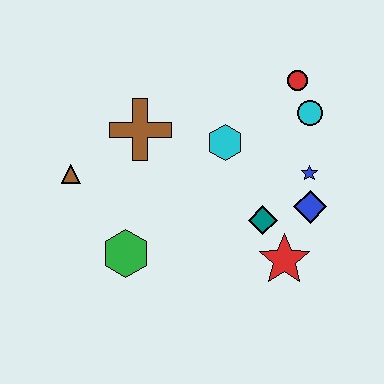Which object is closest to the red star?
The teal diamond is closest to the red star.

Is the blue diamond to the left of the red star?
No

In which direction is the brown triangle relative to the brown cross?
The brown triangle is to the left of the brown cross.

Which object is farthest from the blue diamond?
The brown triangle is farthest from the blue diamond.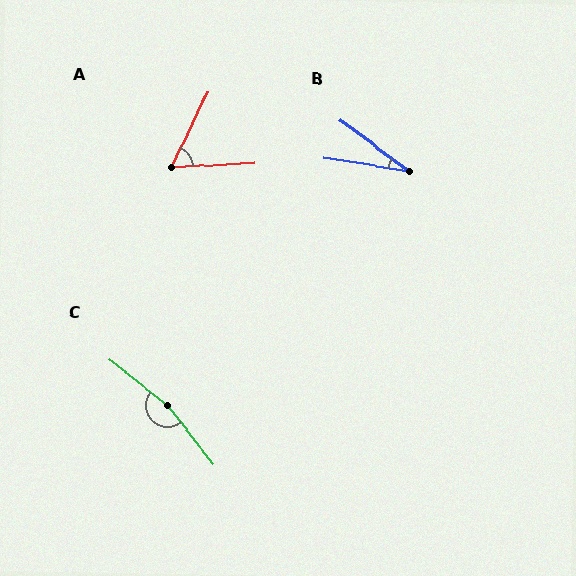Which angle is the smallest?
B, at approximately 28 degrees.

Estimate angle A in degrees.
Approximately 61 degrees.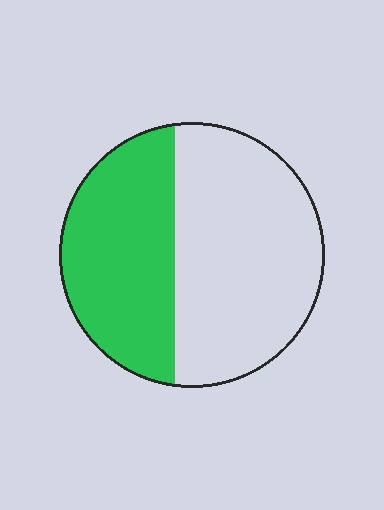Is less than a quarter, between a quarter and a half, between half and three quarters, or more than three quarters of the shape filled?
Between a quarter and a half.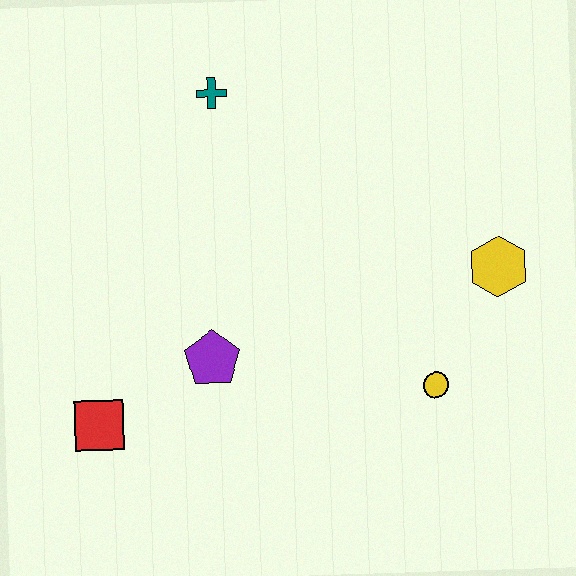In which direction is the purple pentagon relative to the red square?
The purple pentagon is to the right of the red square.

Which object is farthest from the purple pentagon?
The yellow hexagon is farthest from the purple pentagon.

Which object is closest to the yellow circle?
The yellow hexagon is closest to the yellow circle.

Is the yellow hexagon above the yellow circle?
Yes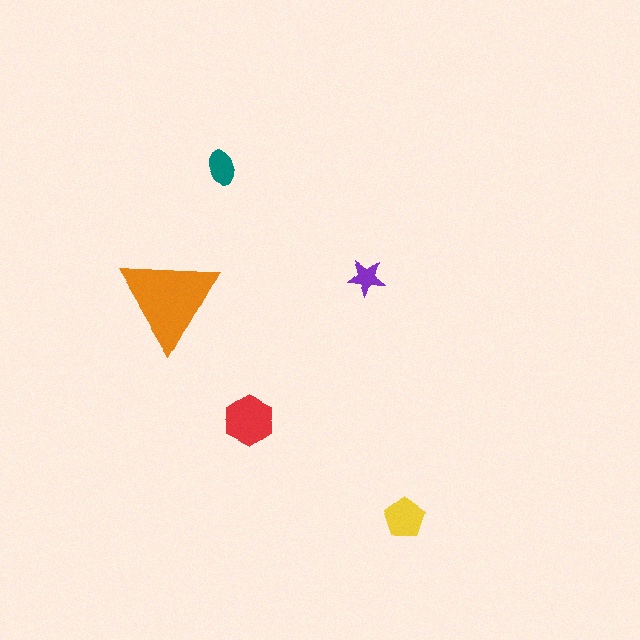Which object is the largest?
The orange triangle.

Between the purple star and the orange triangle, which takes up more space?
The orange triangle.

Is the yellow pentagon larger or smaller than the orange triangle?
Smaller.